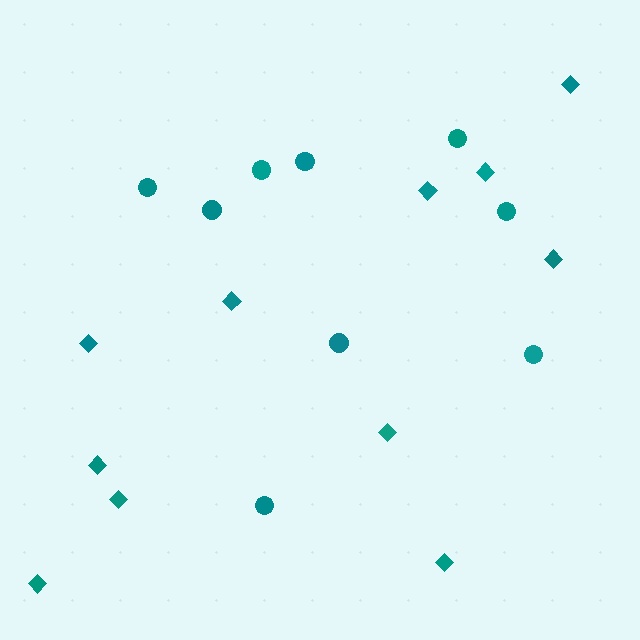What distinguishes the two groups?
There are 2 groups: one group of diamonds (11) and one group of circles (9).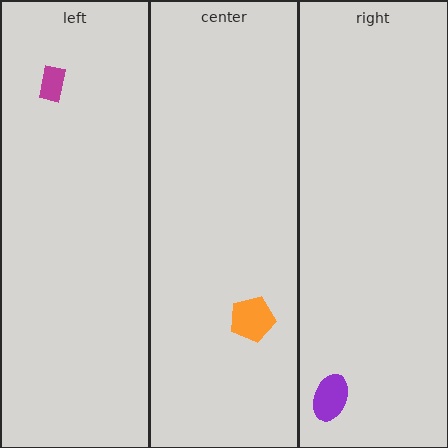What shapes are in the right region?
The purple ellipse.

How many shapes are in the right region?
1.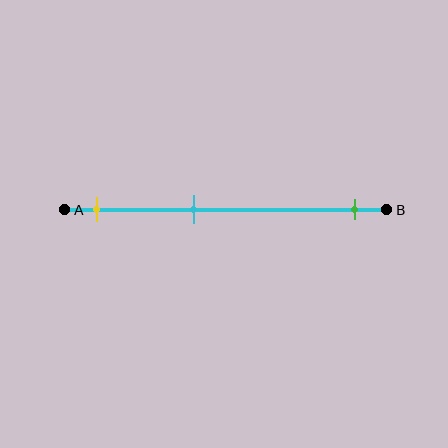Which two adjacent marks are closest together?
The yellow and cyan marks are the closest adjacent pair.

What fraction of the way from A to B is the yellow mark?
The yellow mark is approximately 10% (0.1) of the way from A to B.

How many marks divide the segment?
There are 3 marks dividing the segment.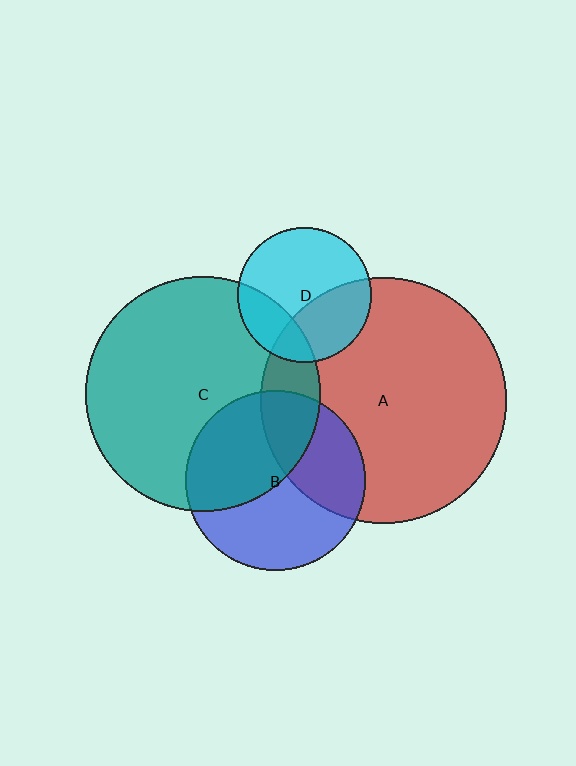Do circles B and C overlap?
Yes.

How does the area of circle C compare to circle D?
Approximately 3.1 times.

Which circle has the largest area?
Circle A (red).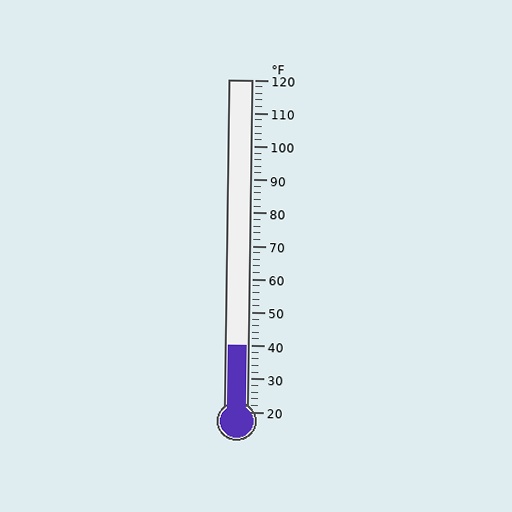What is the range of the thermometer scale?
The thermometer scale ranges from 20°F to 120°F.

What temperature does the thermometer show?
The thermometer shows approximately 40°F.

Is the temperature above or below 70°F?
The temperature is below 70°F.